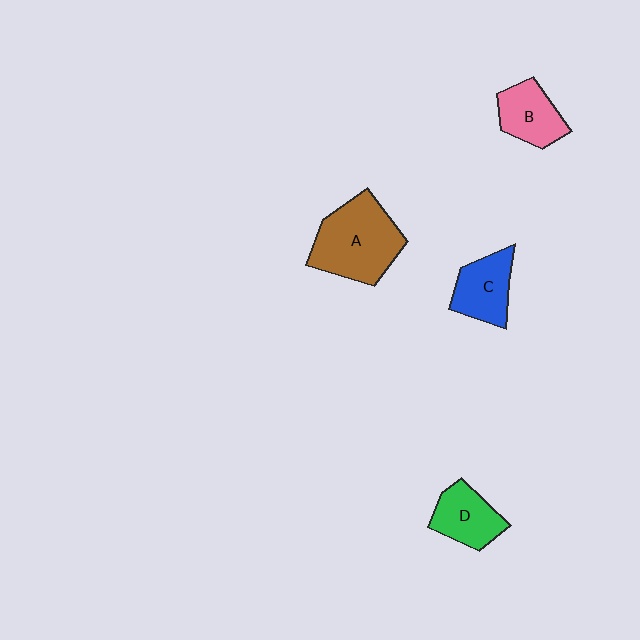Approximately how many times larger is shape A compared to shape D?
Approximately 1.8 times.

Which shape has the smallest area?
Shape B (pink).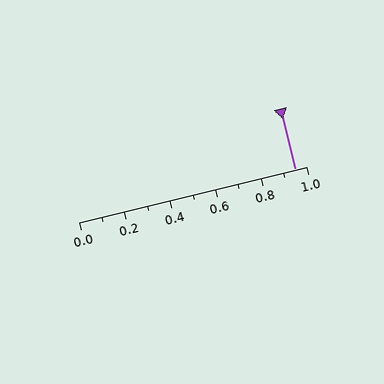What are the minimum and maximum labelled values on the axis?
The axis runs from 0.0 to 1.0.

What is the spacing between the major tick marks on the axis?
The major ticks are spaced 0.2 apart.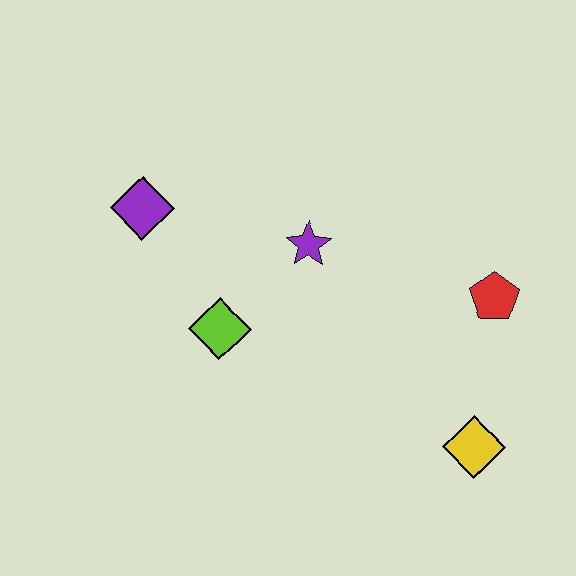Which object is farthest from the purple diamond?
The yellow diamond is farthest from the purple diamond.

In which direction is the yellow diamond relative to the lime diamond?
The yellow diamond is to the right of the lime diamond.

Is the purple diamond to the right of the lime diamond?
No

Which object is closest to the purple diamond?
The lime diamond is closest to the purple diamond.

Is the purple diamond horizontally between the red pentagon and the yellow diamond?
No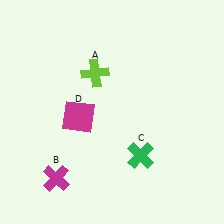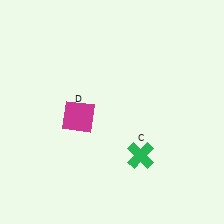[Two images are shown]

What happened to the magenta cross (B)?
The magenta cross (B) was removed in Image 2. It was in the bottom-left area of Image 1.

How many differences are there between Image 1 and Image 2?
There are 2 differences between the two images.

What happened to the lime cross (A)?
The lime cross (A) was removed in Image 2. It was in the top-left area of Image 1.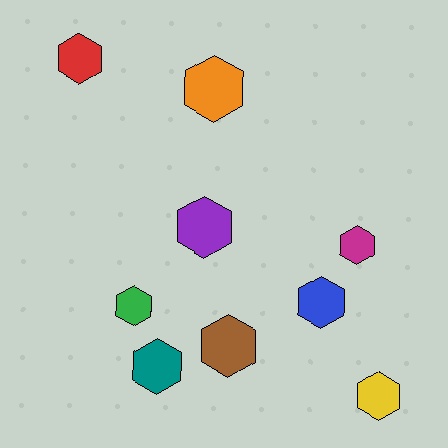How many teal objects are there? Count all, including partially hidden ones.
There is 1 teal object.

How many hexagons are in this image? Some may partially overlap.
There are 9 hexagons.